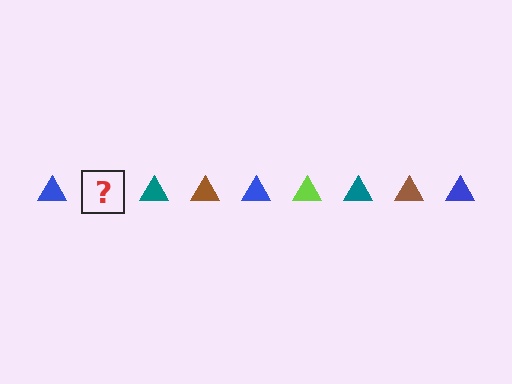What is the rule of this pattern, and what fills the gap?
The rule is that the pattern cycles through blue, lime, teal, brown triangles. The gap should be filled with a lime triangle.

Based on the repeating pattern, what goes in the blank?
The blank should be a lime triangle.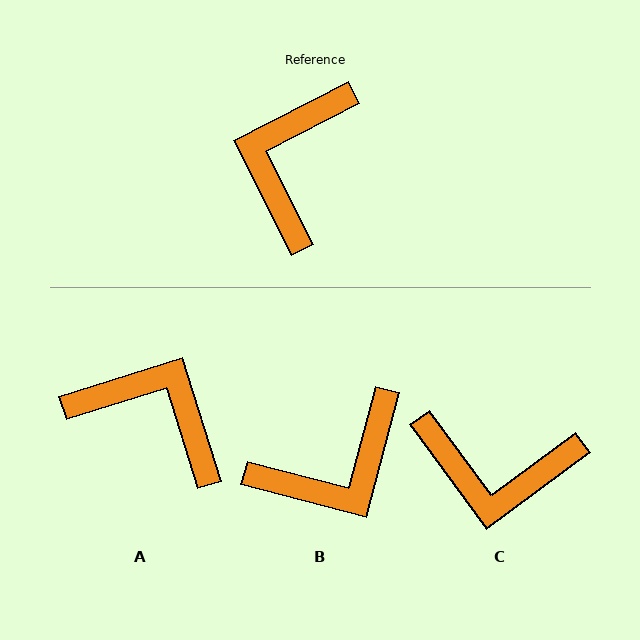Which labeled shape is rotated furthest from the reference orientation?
B, about 138 degrees away.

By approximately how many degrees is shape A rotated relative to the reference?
Approximately 99 degrees clockwise.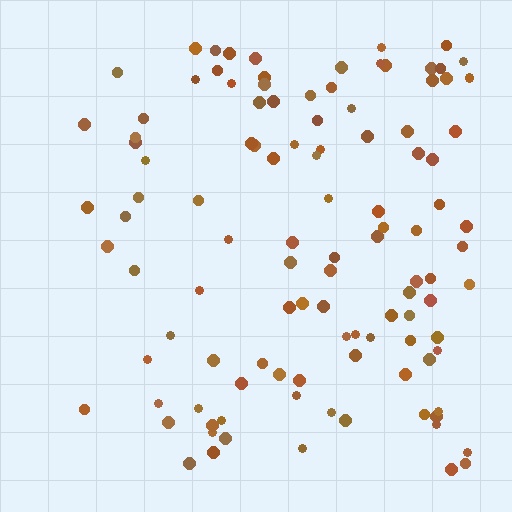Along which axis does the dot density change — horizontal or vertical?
Horizontal.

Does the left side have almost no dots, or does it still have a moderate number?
Still a moderate number, just noticeably fewer than the right.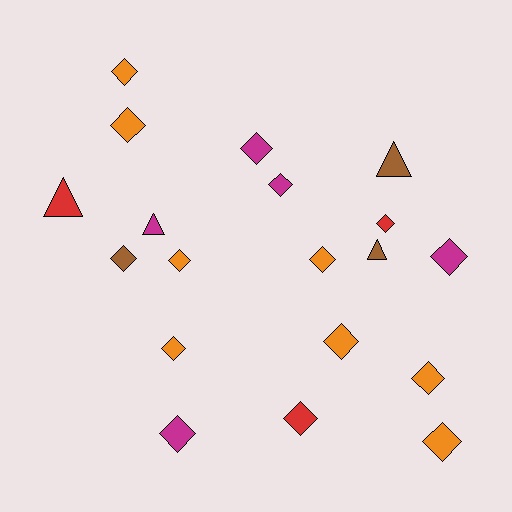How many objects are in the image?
There are 19 objects.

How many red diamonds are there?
There are 2 red diamonds.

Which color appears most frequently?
Orange, with 8 objects.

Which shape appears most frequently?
Diamond, with 15 objects.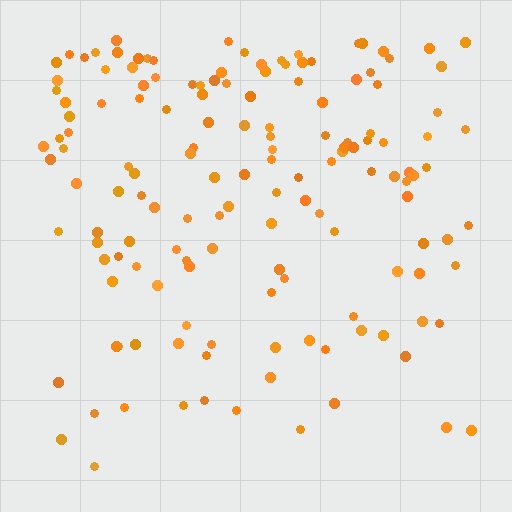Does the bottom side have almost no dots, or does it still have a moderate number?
Still a moderate number, just noticeably fewer than the top.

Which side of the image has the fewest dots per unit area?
The bottom.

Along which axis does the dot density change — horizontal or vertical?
Vertical.